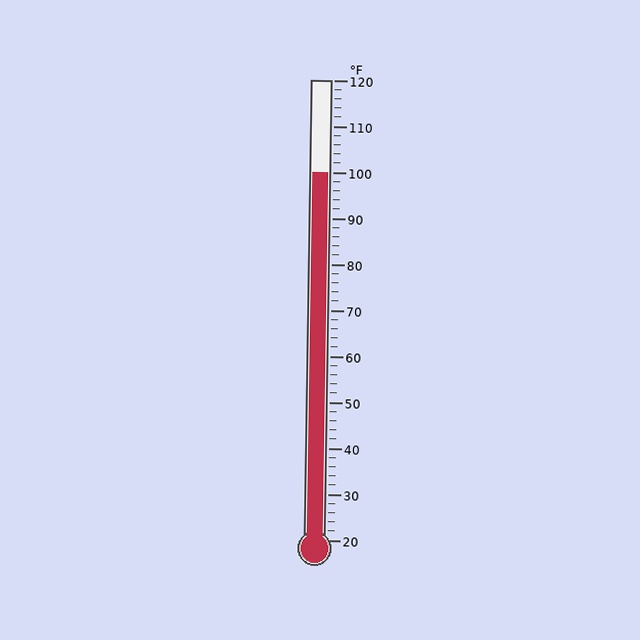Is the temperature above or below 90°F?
The temperature is above 90°F.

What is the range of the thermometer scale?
The thermometer scale ranges from 20°F to 120°F.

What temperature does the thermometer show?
The thermometer shows approximately 100°F.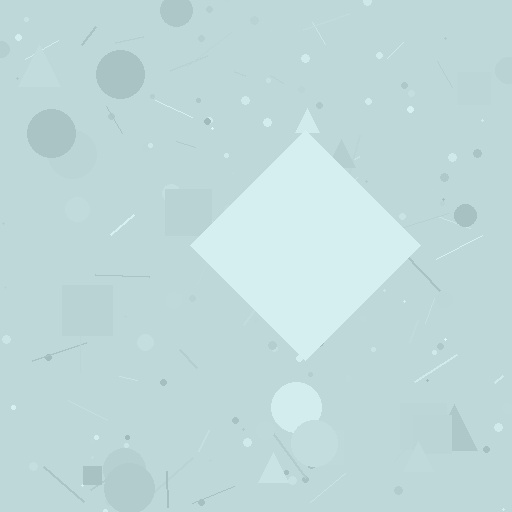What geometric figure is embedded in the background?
A diamond is embedded in the background.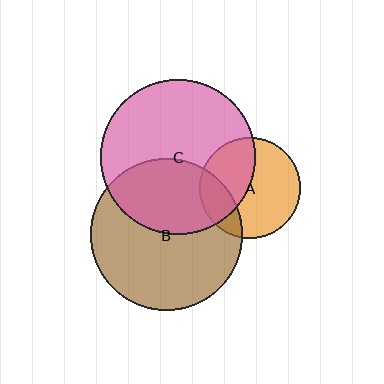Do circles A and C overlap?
Yes.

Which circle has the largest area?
Circle C (pink).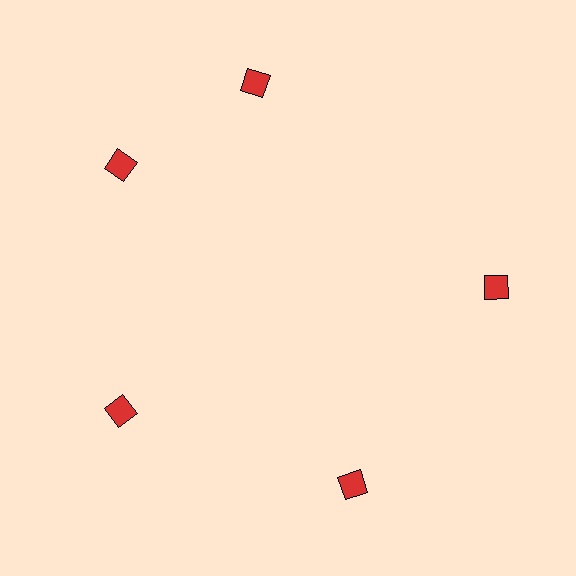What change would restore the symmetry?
The symmetry would be restored by rotating it back into even spacing with its neighbors so that all 5 diamonds sit at equal angles and equal distance from the center.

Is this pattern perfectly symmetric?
No. The 5 red diamonds are arranged in a ring, but one element near the 1 o'clock position is rotated out of alignment along the ring, breaking the 5-fold rotational symmetry.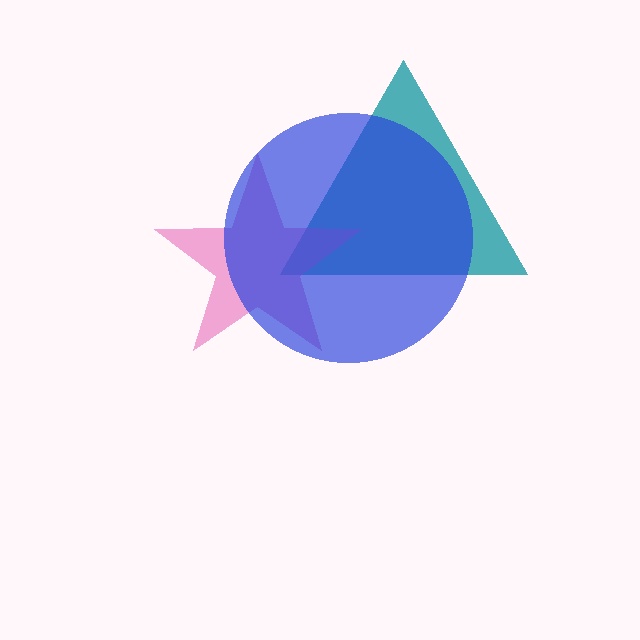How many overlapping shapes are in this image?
There are 3 overlapping shapes in the image.